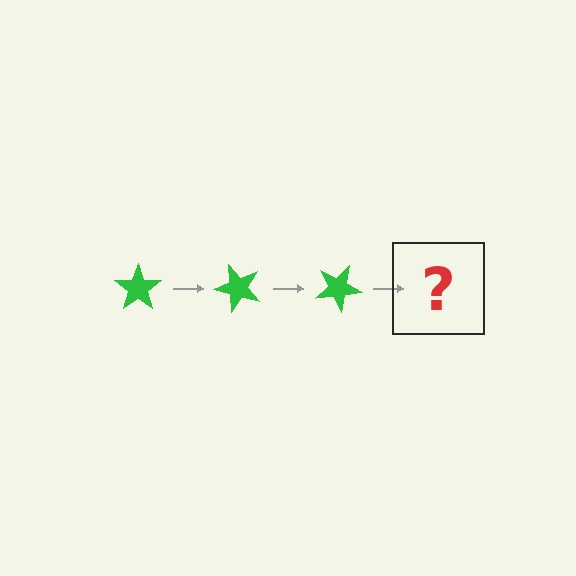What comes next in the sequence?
The next element should be a green star rotated 150 degrees.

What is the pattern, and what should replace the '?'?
The pattern is that the star rotates 50 degrees each step. The '?' should be a green star rotated 150 degrees.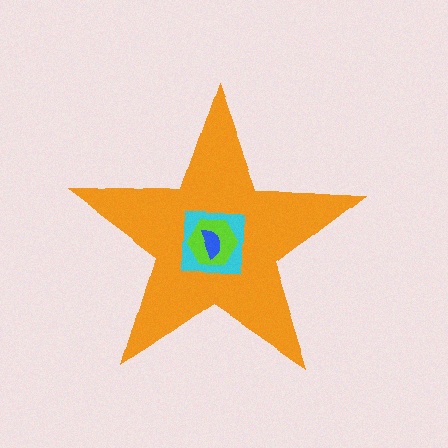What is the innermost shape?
The blue semicircle.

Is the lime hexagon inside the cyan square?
Yes.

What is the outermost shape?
The orange star.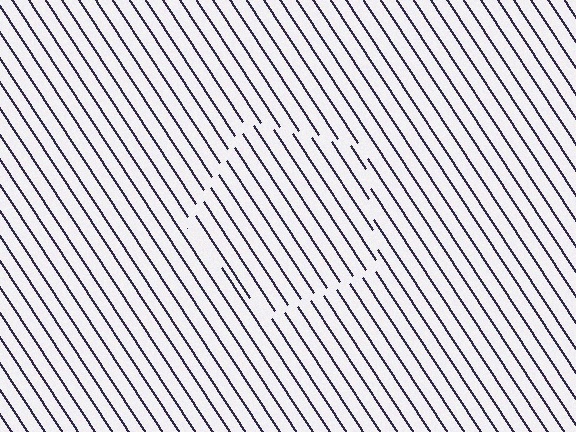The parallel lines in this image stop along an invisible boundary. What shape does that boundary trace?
An illusory pentagon. The interior of the shape contains the same grating, shifted by half a period — the contour is defined by the phase discontinuity where line-ends from the inner and outer gratings abut.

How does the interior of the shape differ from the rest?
The interior of the shape contains the same grating, shifted by half a period — the contour is defined by the phase discontinuity where line-ends from the inner and outer gratings abut.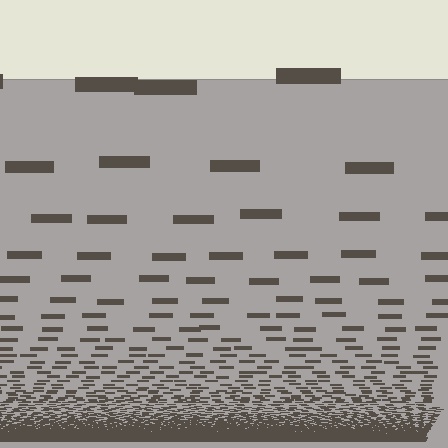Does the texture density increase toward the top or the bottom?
Density increases toward the bottom.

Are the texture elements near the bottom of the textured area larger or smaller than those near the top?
Smaller. The gradient is inverted — elements near the bottom are smaller and denser.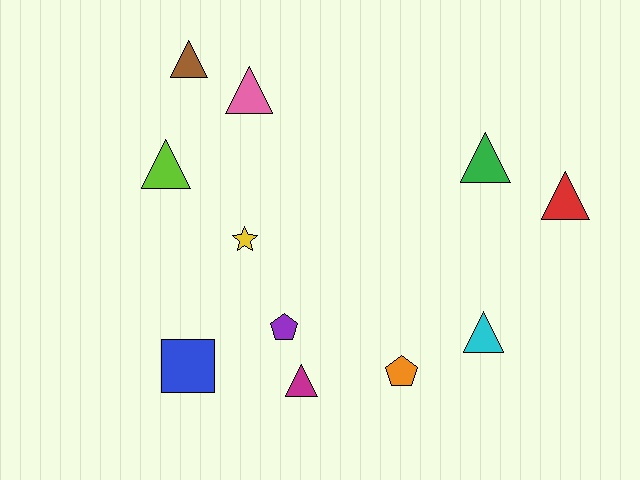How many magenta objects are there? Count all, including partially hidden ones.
There is 1 magenta object.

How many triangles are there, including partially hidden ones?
There are 7 triangles.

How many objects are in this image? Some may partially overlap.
There are 11 objects.